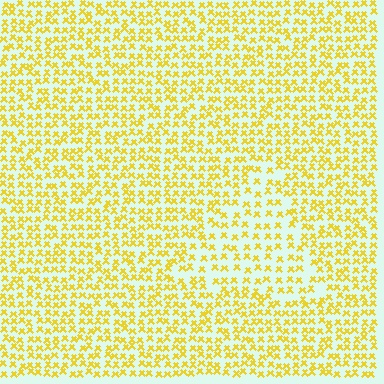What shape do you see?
I see a triangle.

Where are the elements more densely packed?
The elements are more densely packed outside the triangle boundary.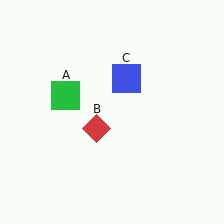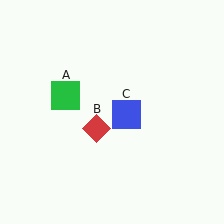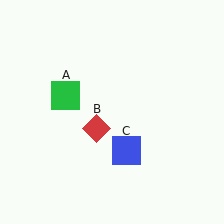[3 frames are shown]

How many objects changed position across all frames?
1 object changed position: blue square (object C).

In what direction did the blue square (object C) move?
The blue square (object C) moved down.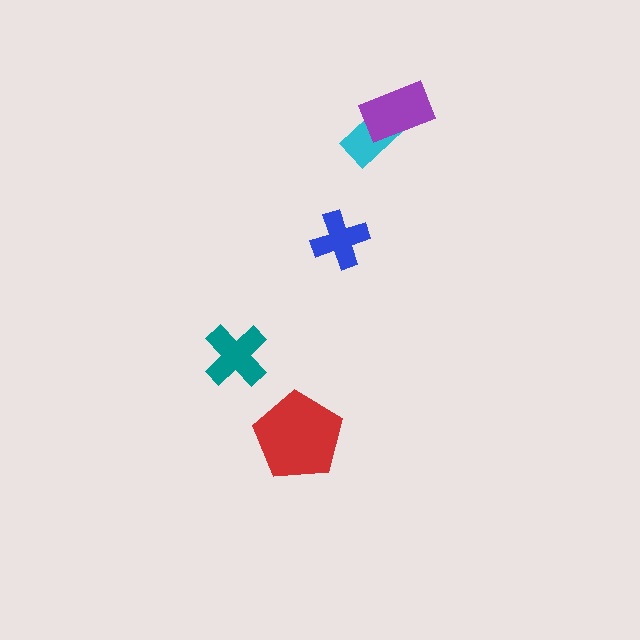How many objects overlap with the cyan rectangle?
1 object overlaps with the cyan rectangle.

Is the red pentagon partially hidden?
No, no other shape covers it.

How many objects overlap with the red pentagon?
0 objects overlap with the red pentagon.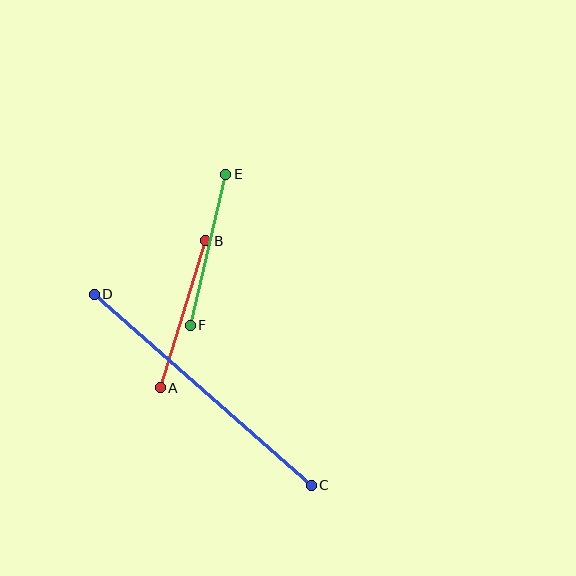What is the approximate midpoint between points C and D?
The midpoint is at approximately (203, 390) pixels.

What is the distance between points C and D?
The distance is approximately 289 pixels.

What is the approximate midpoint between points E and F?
The midpoint is at approximately (208, 250) pixels.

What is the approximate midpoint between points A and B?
The midpoint is at approximately (183, 314) pixels.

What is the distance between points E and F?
The distance is approximately 156 pixels.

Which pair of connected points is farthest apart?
Points C and D are farthest apart.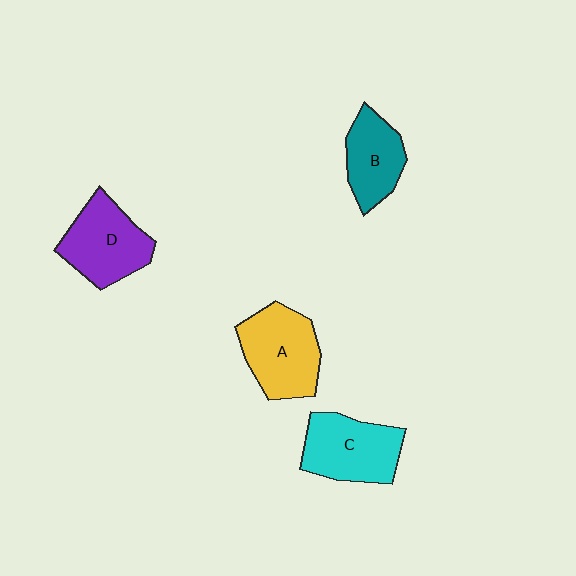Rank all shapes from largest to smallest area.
From largest to smallest: A (yellow), C (cyan), D (purple), B (teal).